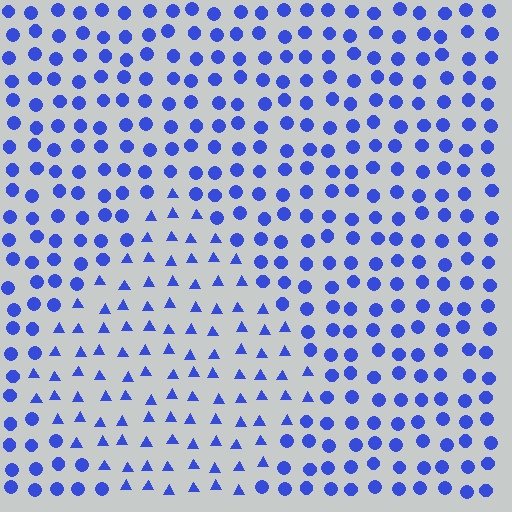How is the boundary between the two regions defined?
The boundary is defined by a change in element shape: triangles inside vs. circles outside. All elements share the same color and spacing.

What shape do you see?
I see a diamond.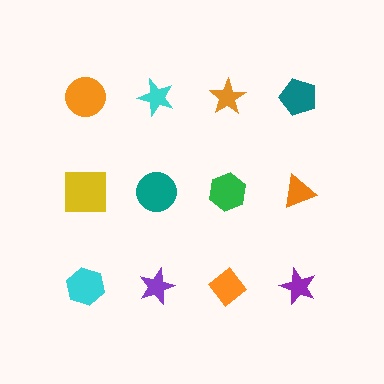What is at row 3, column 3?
An orange diamond.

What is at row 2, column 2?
A teal circle.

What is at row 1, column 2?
A cyan star.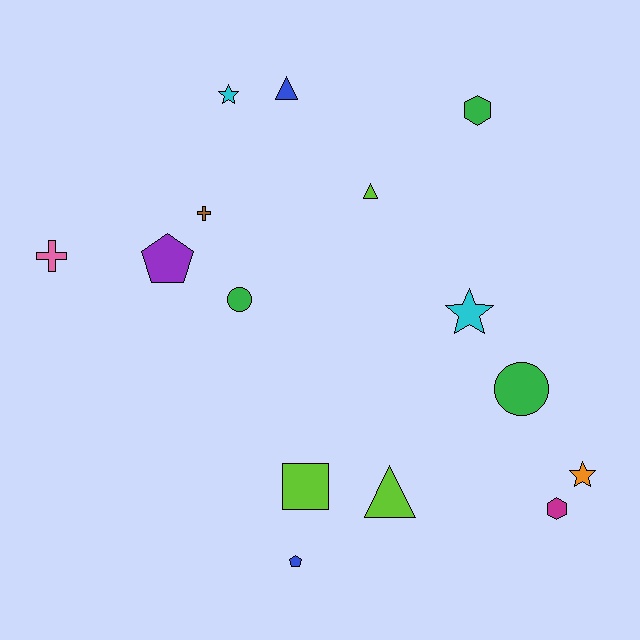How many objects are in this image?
There are 15 objects.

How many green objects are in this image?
There are 3 green objects.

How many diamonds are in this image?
There are no diamonds.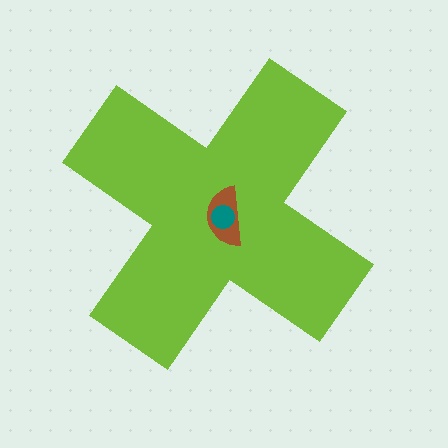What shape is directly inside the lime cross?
The brown semicircle.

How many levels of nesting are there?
3.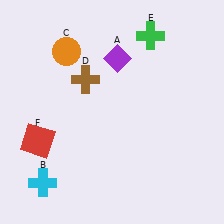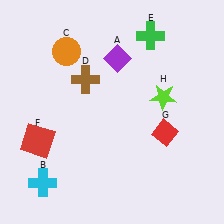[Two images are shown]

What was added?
A red diamond (G), a lime star (H) were added in Image 2.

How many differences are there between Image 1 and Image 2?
There are 2 differences between the two images.